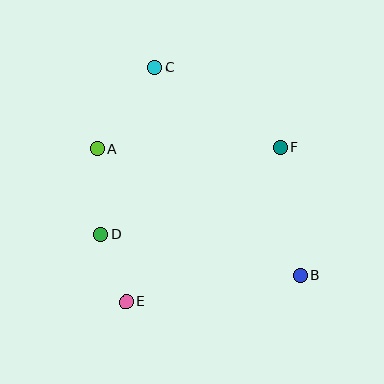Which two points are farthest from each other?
Points B and C are farthest from each other.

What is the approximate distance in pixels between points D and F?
The distance between D and F is approximately 200 pixels.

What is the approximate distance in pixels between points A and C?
The distance between A and C is approximately 100 pixels.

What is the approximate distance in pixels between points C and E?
The distance between C and E is approximately 235 pixels.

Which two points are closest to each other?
Points D and E are closest to each other.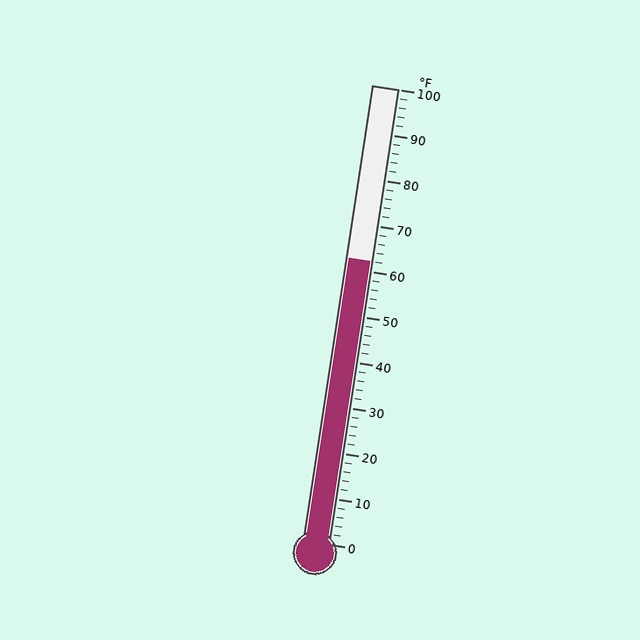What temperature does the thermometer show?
The thermometer shows approximately 62°F.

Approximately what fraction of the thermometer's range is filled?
The thermometer is filled to approximately 60% of its range.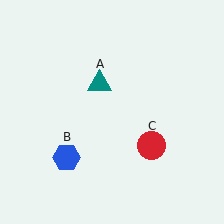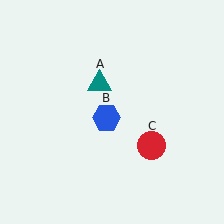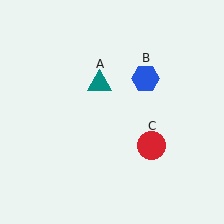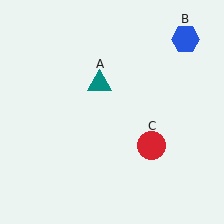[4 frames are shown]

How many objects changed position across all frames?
1 object changed position: blue hexagon (object B).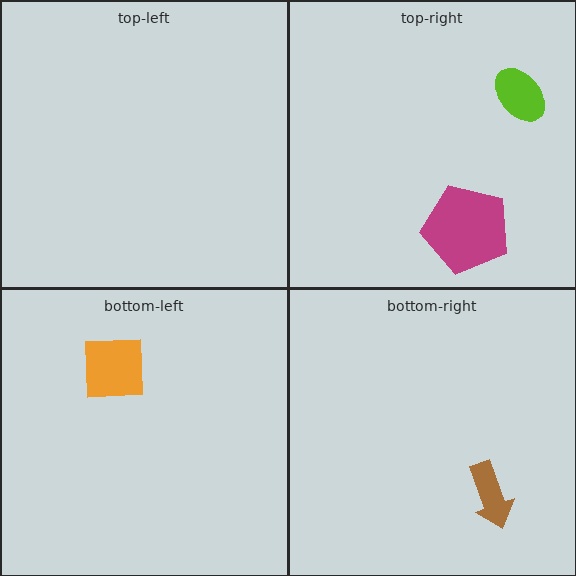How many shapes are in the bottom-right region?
1.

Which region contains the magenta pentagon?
The top-right region.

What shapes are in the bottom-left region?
The orange square.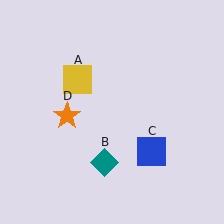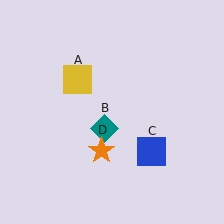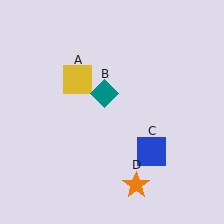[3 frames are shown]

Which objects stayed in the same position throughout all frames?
Yellow square (object A) and blue square (object C) remained stationary.